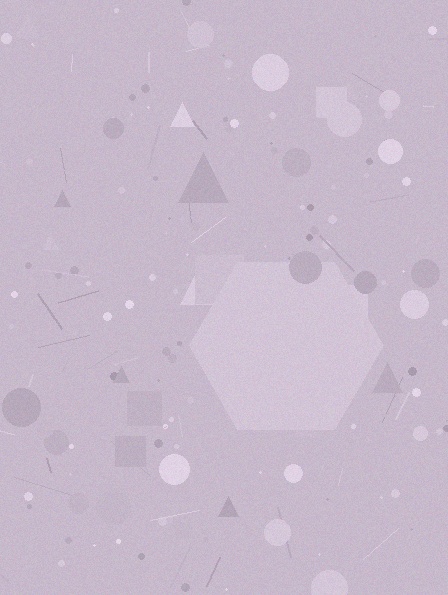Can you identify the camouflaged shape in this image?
The camouflaged shape is a hexagon.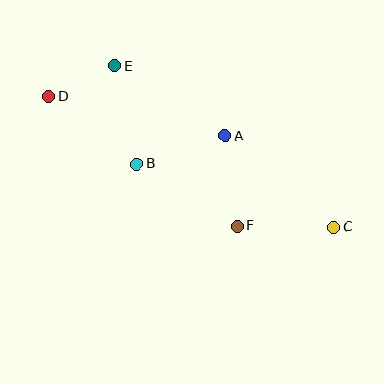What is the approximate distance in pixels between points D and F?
The distance between D and F is approximately 229 pixels.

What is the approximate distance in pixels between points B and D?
The distance between B and D is approximately 111 pixels.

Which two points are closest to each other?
Points D and E are closest to each other.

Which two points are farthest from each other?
Points C and D are farthest from each other.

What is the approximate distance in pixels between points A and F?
The distance between A and F is approximately 91 pixels.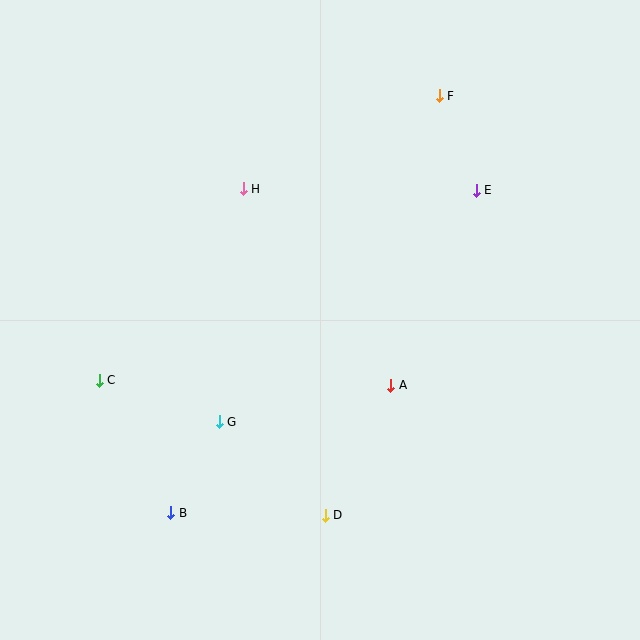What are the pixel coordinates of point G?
Point G is at (219, 422).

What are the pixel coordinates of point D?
Point D is at (325, 515).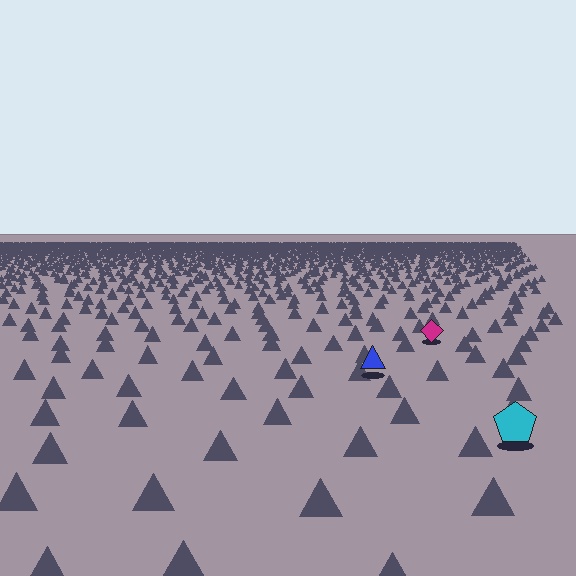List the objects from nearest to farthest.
From nearest to farthest: the cyan pentagon, the blue triangle, the magenta diamond.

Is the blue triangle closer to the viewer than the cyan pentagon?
No. The cyan pentagon is closer — you can tell from the texture gradient: the ground texture is coarser near it.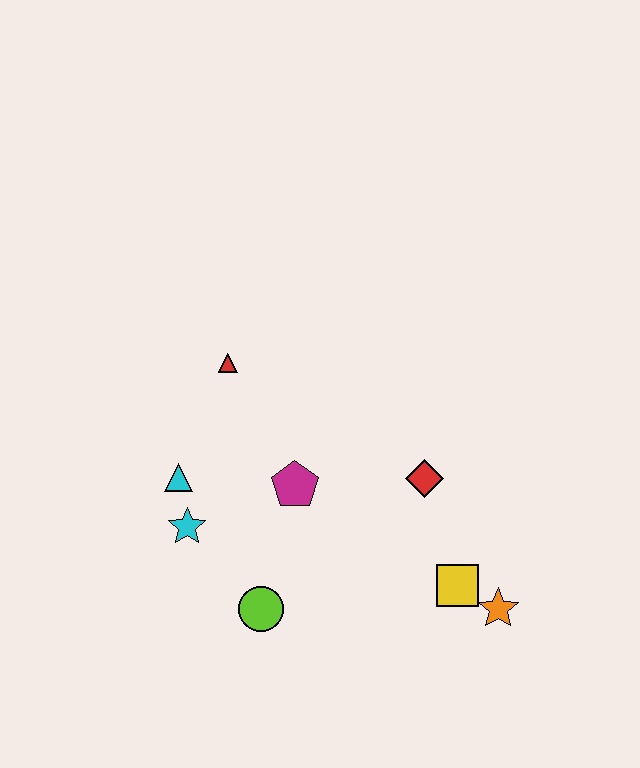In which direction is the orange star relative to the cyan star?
The orange star is to the right of the cyan star.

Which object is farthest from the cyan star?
The orange star is farthest from the cyan star.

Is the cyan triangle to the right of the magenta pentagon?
No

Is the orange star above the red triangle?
No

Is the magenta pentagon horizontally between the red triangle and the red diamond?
Yes